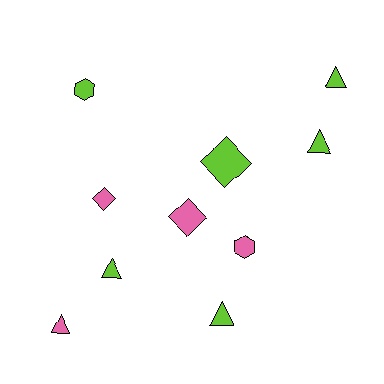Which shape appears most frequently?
Triangle, with 5 objects.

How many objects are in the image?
There are 10 objects.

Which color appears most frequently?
Lime, with 6 objects.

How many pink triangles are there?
There is 1 pink triangle.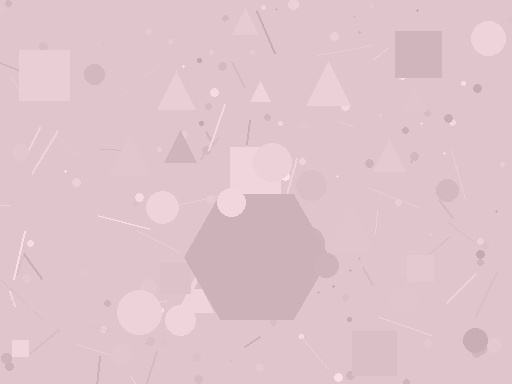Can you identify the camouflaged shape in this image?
The camouflaged shape is a hexagon.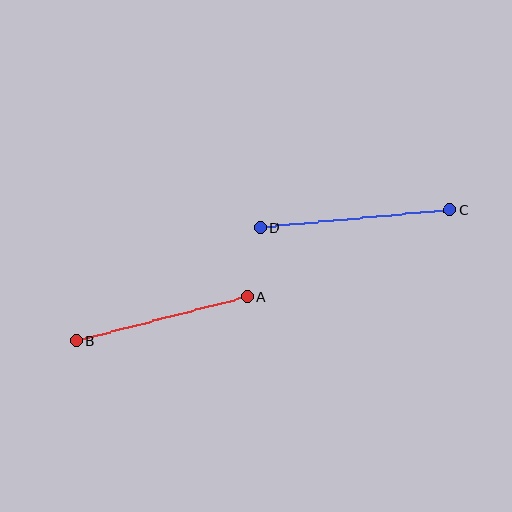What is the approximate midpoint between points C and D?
The midpoint is at approximately (355, 219) pixels.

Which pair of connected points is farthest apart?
Points C and D are farthest apart.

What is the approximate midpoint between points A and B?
The midpoint is at approximately (162, 319) pixels.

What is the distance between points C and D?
The distance is approximately 190 pixels.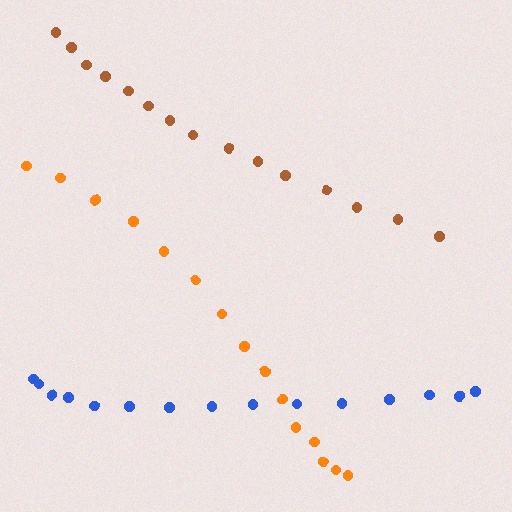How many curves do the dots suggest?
There are 3 distinct paths.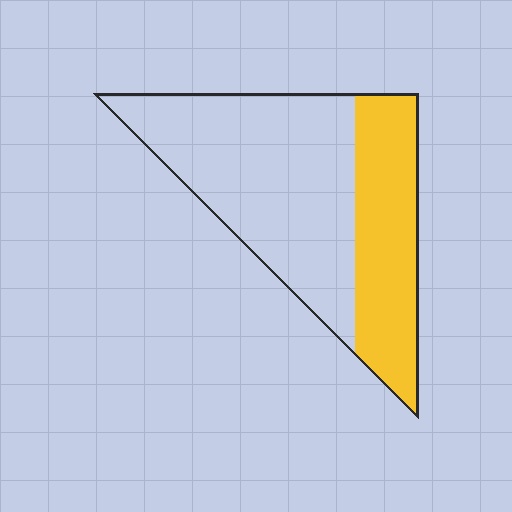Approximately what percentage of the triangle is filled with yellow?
Approximately 35%.